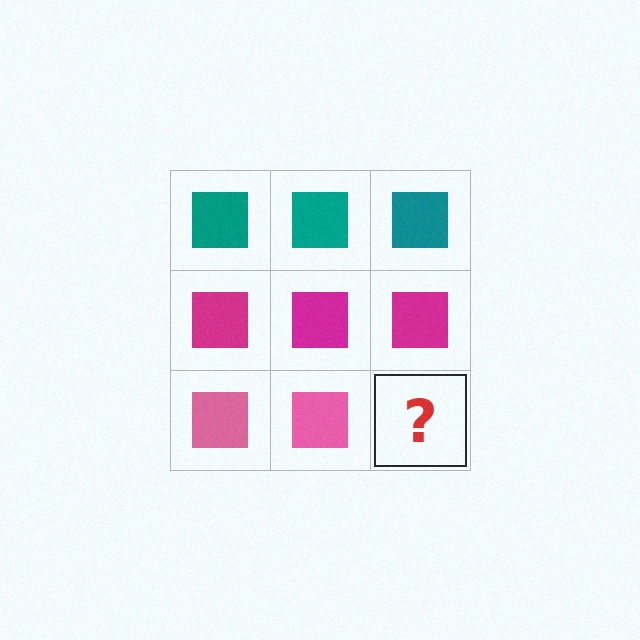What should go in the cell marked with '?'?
The missing cell should contain a pink square.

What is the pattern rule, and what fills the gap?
The rule is that each row has a consistent color. The gap should be filled with a pink square.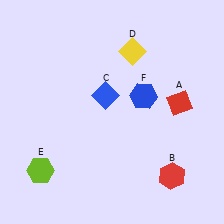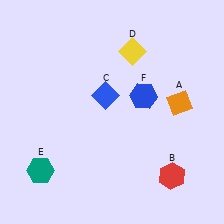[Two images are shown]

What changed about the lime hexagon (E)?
In Image 1, E is lime. In Image 2, it changed to teal.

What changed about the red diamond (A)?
In Image 1, A is red. In Image 2, it changed to orange.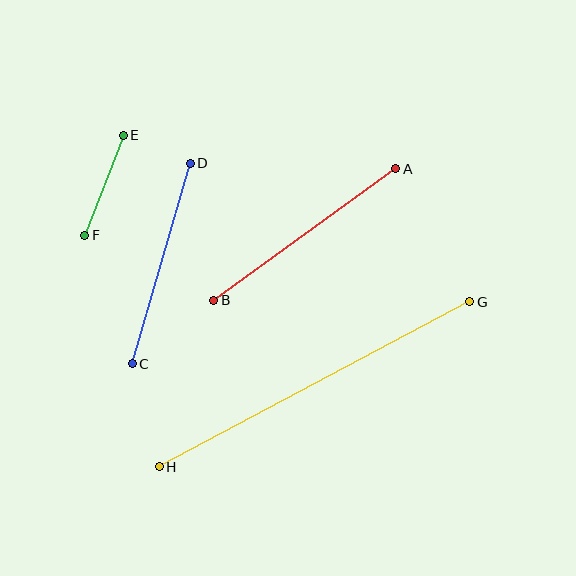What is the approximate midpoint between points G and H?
The midpoint is at approximately (314, 384) pixels.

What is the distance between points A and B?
The distance is approximately 224 pixels.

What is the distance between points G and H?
The distance is approximately 351 pixels.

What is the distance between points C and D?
The distance is approximately 209 pixels.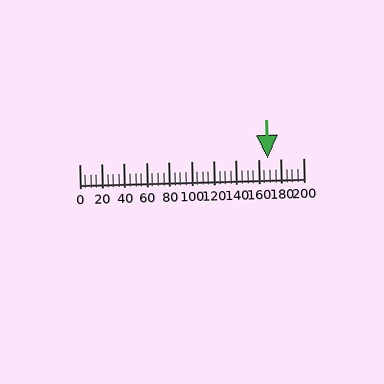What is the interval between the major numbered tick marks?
The major tick marks are spaced 20 units apart.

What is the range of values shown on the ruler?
The ruler shows values from 0 to 200.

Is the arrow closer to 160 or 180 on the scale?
The arrow is closer to 160.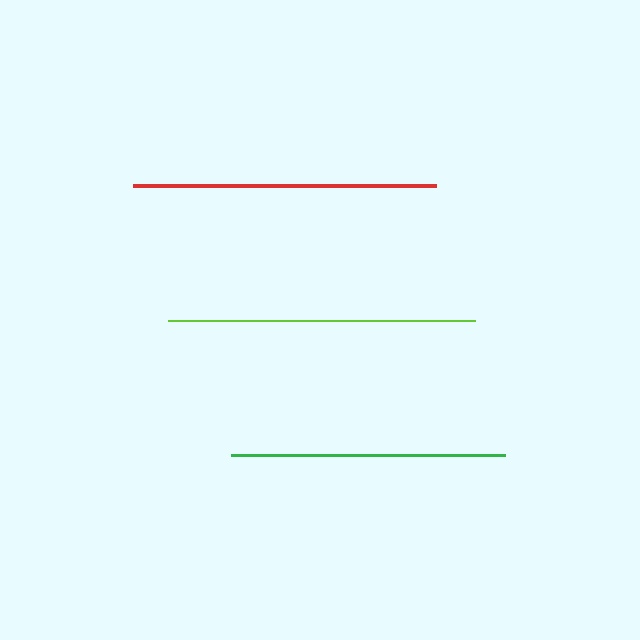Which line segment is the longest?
The lime line is the longest at approximately 307 pixels.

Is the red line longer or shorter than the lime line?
The lime line is longer than the red line.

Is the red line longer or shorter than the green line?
The red line is longer than the green line.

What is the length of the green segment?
The green segment is approximately 274 pixels long.